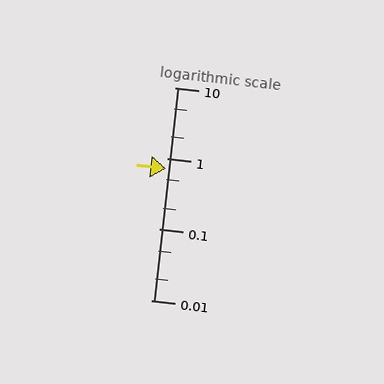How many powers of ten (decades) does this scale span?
The scale spans 3 decades, from 0.01 to 10.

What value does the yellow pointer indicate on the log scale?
The pointer indicates approximately 0.73.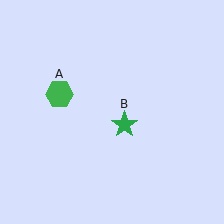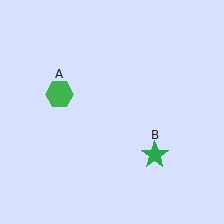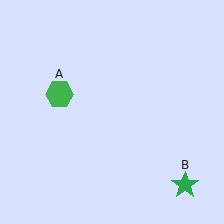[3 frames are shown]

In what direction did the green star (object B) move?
The green star (object B) moved down and to the right.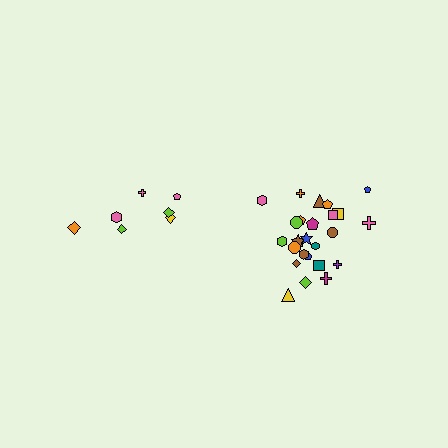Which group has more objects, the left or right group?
The right group.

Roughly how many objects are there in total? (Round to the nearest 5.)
Roughly 30 objects in total.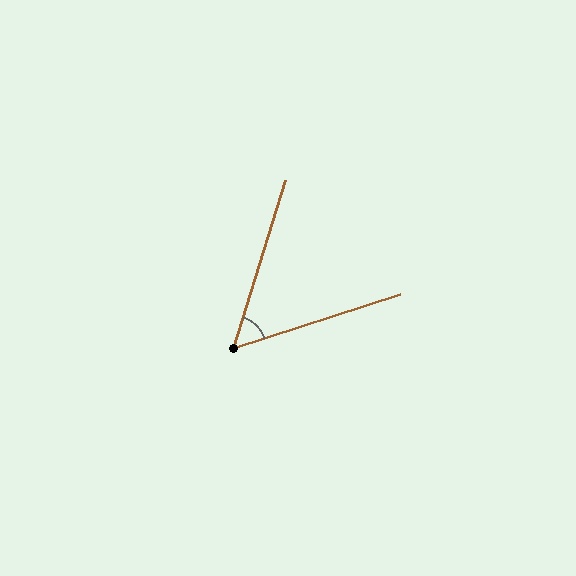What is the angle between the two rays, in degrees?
Approximately 55 degrees.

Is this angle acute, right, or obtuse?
It is acute.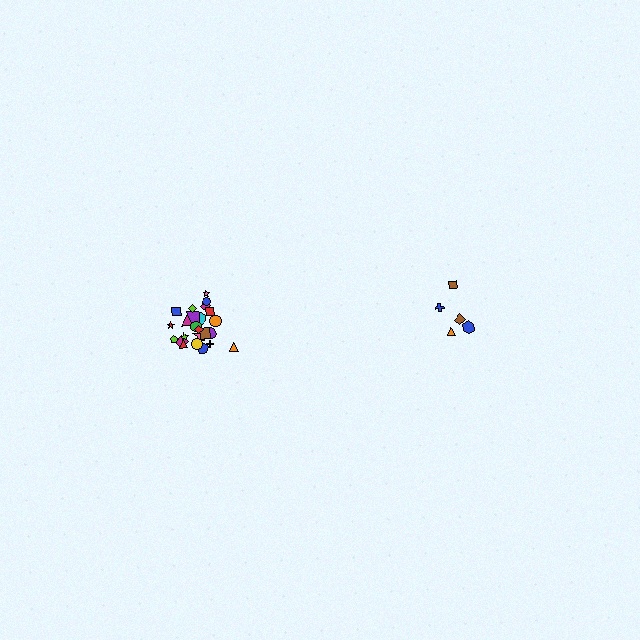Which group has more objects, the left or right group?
The left group.